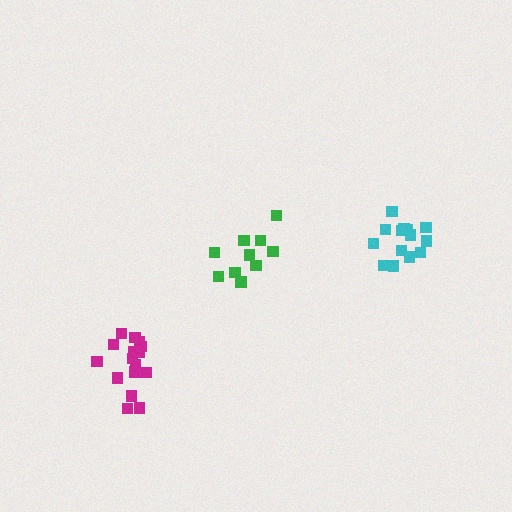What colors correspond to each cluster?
The clusters are colored: cyan, green, magenta.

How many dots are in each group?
Group 1: 14 dots, Group 2: 10 dots, Group 3: 16 dots (40 total).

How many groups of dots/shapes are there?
There are 3 groups.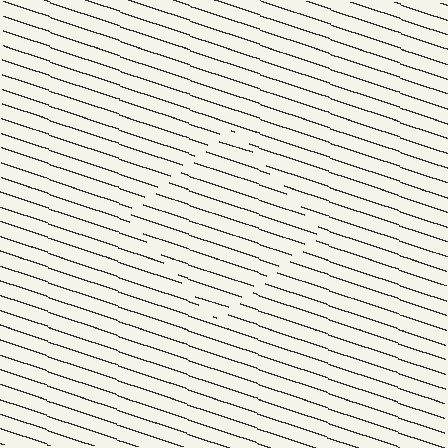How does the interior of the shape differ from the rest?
The interior of the shape contains the same grating, shifted by half a period — the contour is defined by the phase discontinuity where line-ends from the inner and outer gratings abut.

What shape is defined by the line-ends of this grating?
An illusory square. The interior of the shape contains the same grating, shifted by half a period — the contour is defined by the phase discontinuity where line-ends from the inner and outer gratings abut.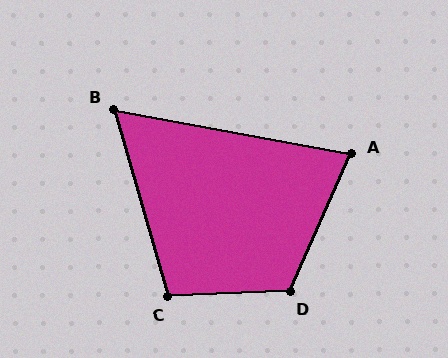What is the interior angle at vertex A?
Approximately 76 degrees (acute).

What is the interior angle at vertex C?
Approximately 104 degrees (obtuse).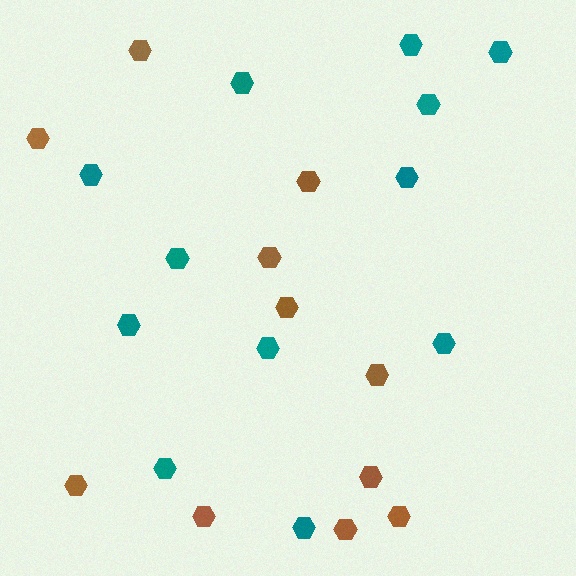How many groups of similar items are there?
There are 2 groups: one group of brown hexagons (11) and one group of teal hexagons (12).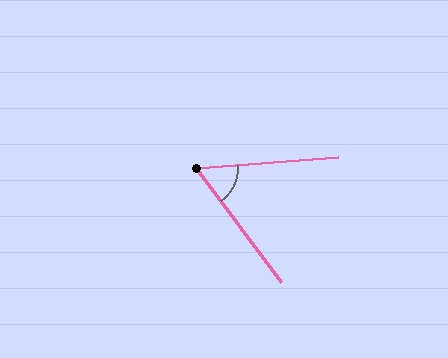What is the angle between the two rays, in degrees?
Approximately 58 degrees.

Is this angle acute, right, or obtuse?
It is acute.